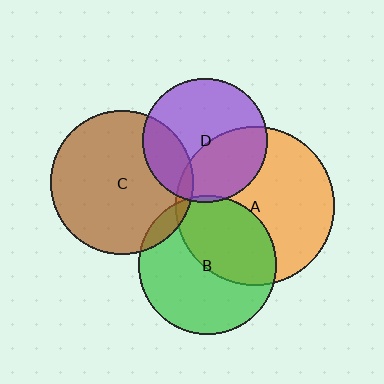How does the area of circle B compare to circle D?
Approximately 1.2 times.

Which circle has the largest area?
Circle A (orange).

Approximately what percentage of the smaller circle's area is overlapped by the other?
Approximately 45%.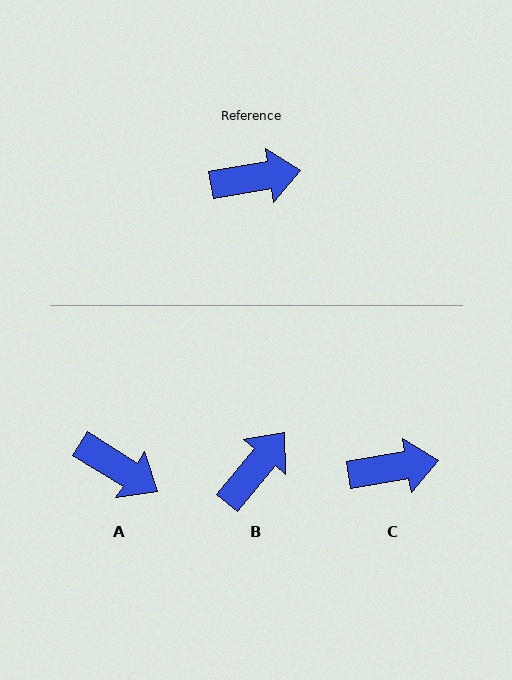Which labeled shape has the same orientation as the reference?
C.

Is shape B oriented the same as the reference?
No, it is off by about 42 degrees.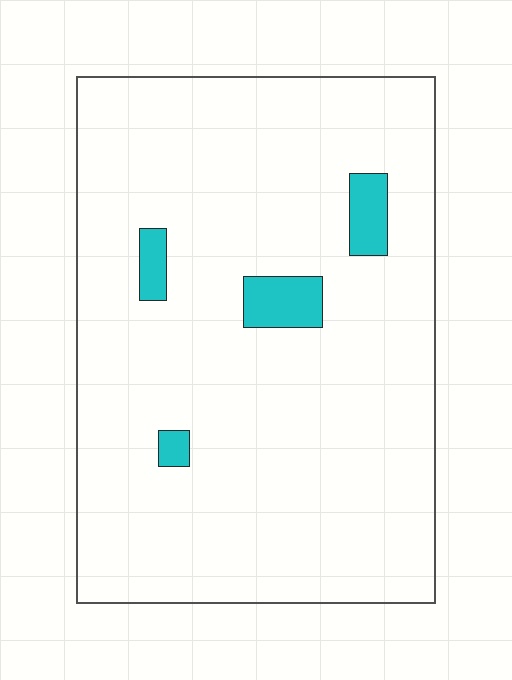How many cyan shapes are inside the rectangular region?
4.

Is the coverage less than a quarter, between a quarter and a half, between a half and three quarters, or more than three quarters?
Less than a quarter.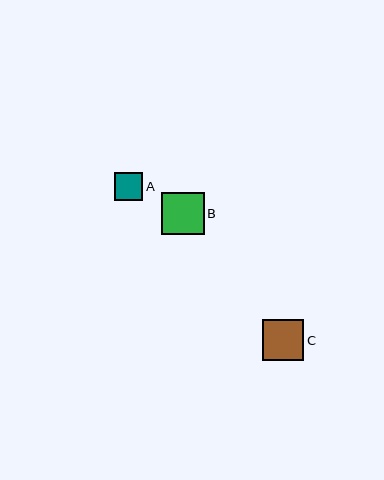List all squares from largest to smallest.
From largest to smallest: B, C, A.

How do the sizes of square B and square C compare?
Square B and square C are approximately the same size.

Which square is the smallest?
Square A is the smallest with a size of approximately 28 pixels.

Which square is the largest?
Square B is the largest with a size of approximately 42 pixels.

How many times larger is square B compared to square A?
Square B is approximately 1.5 times the size of square A.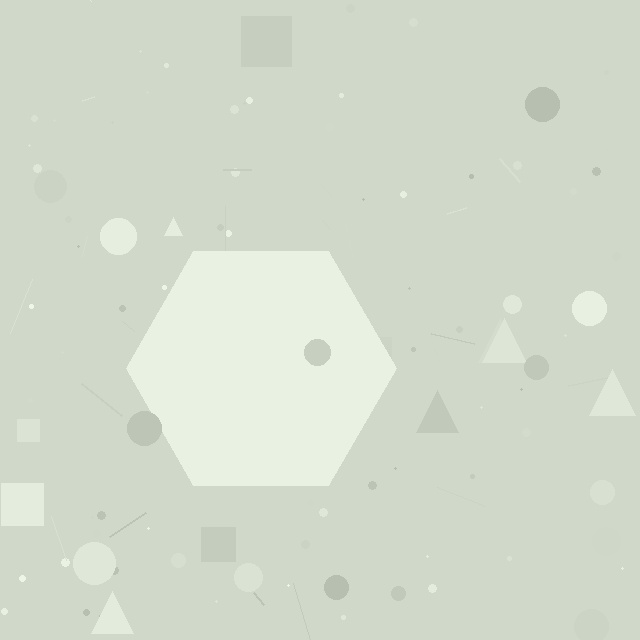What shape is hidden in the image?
A hexagon is hidden in the image.